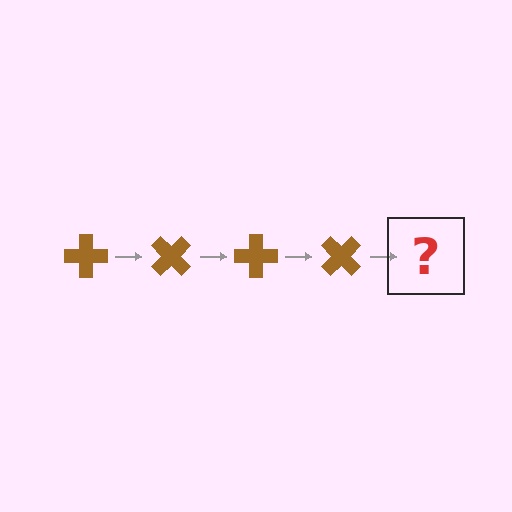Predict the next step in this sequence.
The next step is a brown cross rotated 180 degrees.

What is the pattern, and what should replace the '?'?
The pattern is that the cross rotates 45 degrees each step. The '?' should be a brown cross rotated 180 degrees.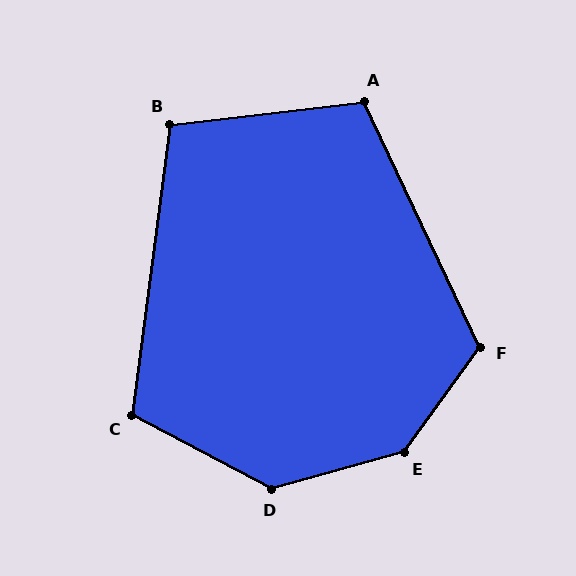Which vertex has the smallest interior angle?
B, at approximately 104 degrees.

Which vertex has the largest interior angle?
E, at approximately 141 degrees.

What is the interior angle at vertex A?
Approximately 109 degrees (obtuse).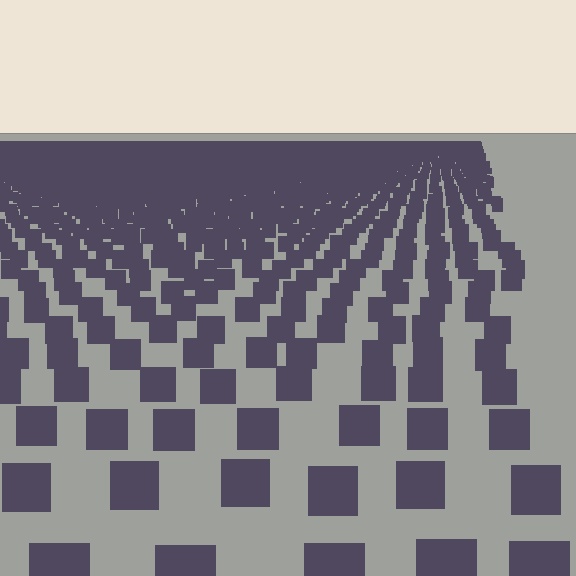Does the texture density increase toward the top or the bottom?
Density increases toward the top.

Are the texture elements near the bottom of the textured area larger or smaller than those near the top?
Larger. Near the bottom, elements are closer to the viewer and appear at a bigger on-screen size.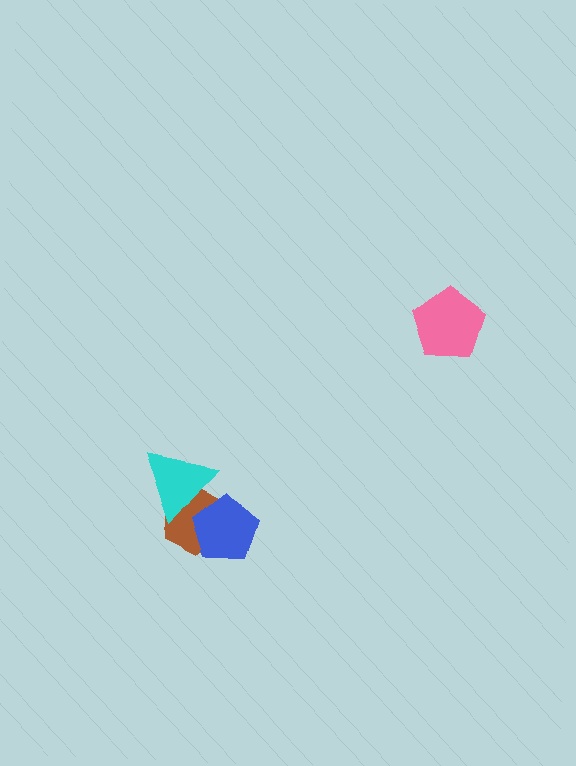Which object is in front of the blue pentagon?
The cyan triangle is in front of the blue pentagon.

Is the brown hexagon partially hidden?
Yes, it is partially covered by another shape.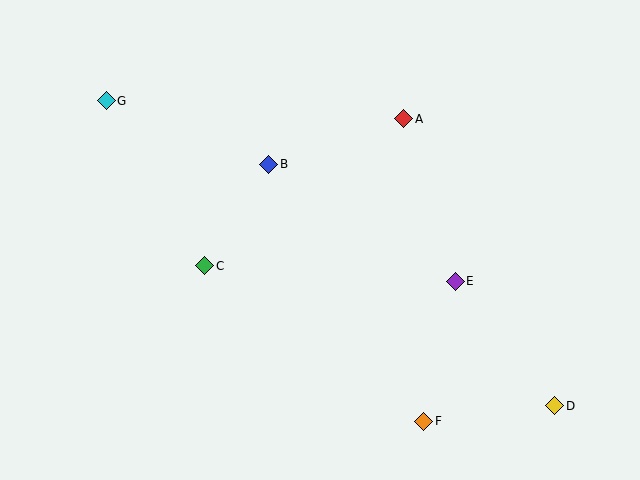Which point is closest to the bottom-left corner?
Point C is closest to the bottom-left corner.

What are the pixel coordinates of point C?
Point C is at (205, 266).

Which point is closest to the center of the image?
Point B at (269, 164) is closest to the center.